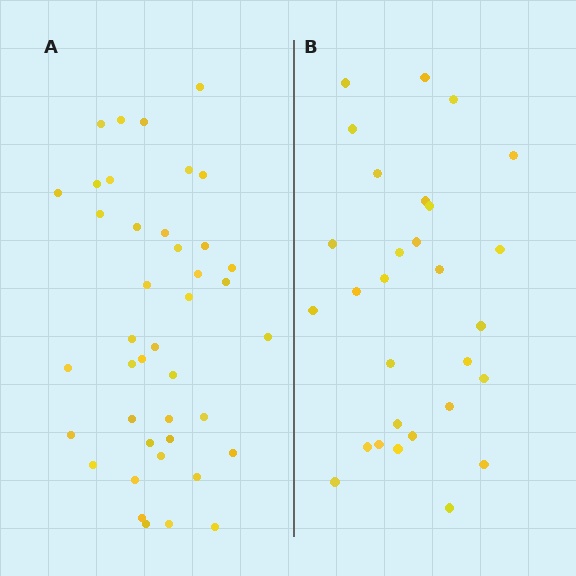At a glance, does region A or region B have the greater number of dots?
Region A (the left region) has more dots.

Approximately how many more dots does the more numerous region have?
Region A has roughly 12 or so more dots than region B.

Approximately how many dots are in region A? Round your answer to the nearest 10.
About 40 dots. (The exact count is 41, which rounds to 40.)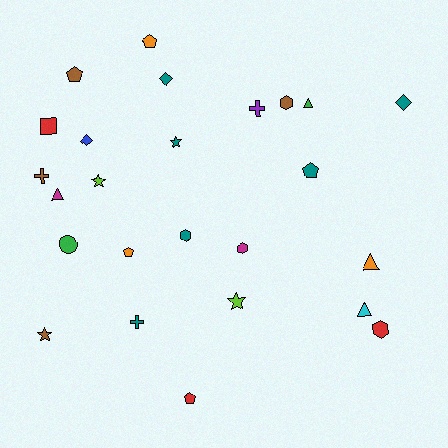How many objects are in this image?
There are 25 objects.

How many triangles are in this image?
There are 4 triangles.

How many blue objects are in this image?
There is 1 blue object.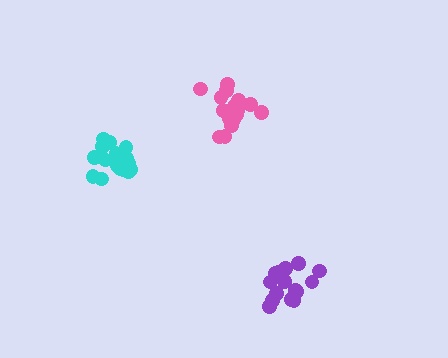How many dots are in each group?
Group 1: 15 dots, Group 2: 17 dots, Group 3: 20 dots (52 total).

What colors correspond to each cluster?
The clusters are colored: purple, pink, cyan.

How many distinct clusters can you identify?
There are 3 distinct clusters.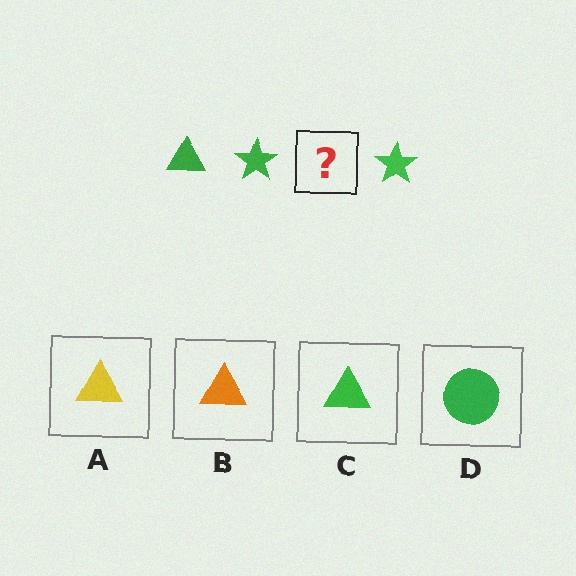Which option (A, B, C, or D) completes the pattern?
C.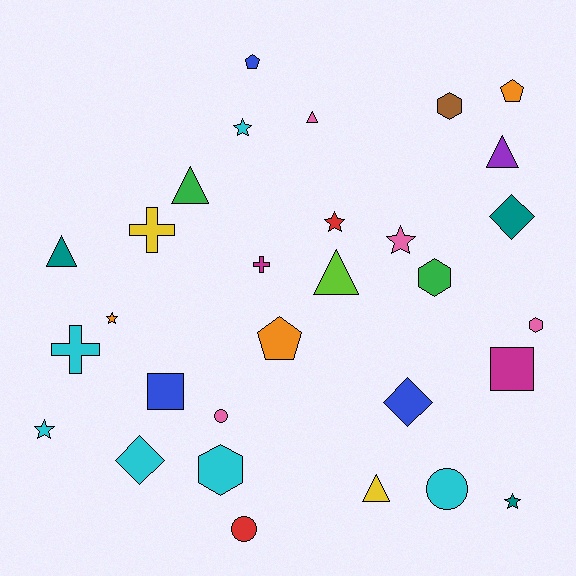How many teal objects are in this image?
There are 3 teal objects.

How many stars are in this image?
There are 6 stars.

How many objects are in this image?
There are 30 objects.